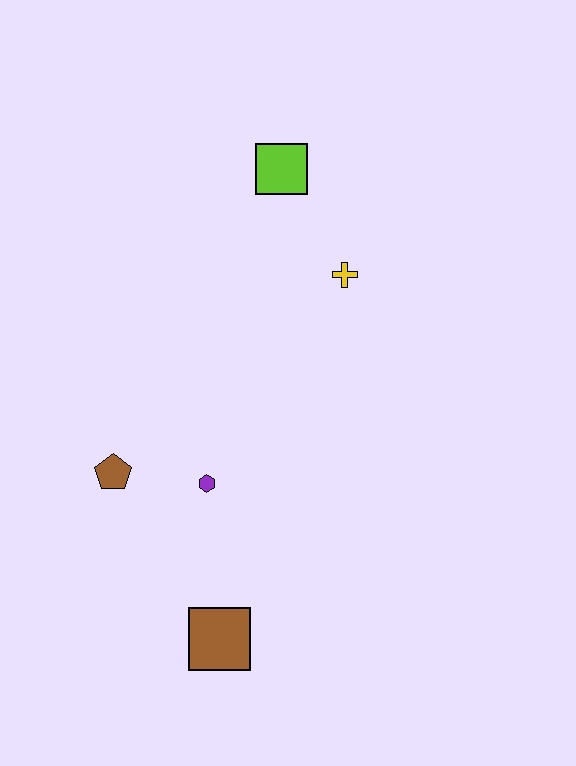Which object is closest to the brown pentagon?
The purple hexagon is closest to the brown pentagon.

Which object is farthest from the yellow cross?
The brown square is farthest from the yellow cross.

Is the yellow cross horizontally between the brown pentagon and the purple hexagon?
No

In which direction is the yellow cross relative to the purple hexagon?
The yellow cross is above the purple hexagon.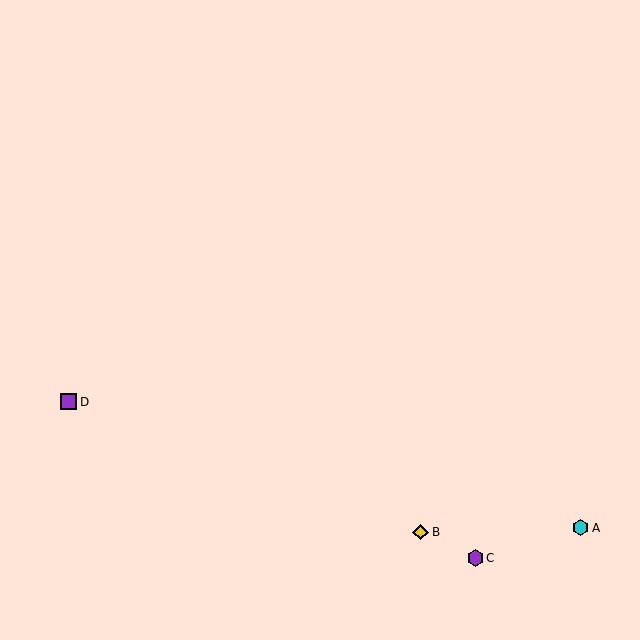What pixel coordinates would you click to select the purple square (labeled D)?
Click at (69, 402) to select the purple square D.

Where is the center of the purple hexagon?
The center of the purple hexagon is at (475, 558).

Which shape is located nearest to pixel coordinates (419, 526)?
The yellow diamond (labeled B) at (421, 532) is nearest to that location.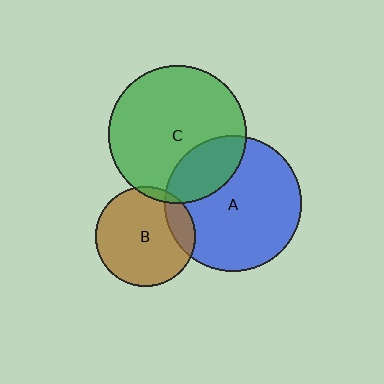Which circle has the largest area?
Circle C (green).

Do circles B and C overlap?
Yes.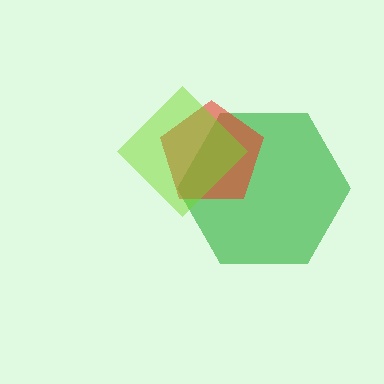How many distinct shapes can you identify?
There are 3 distinct shapes: a green hexagon, a red pentagon, a lime diamond.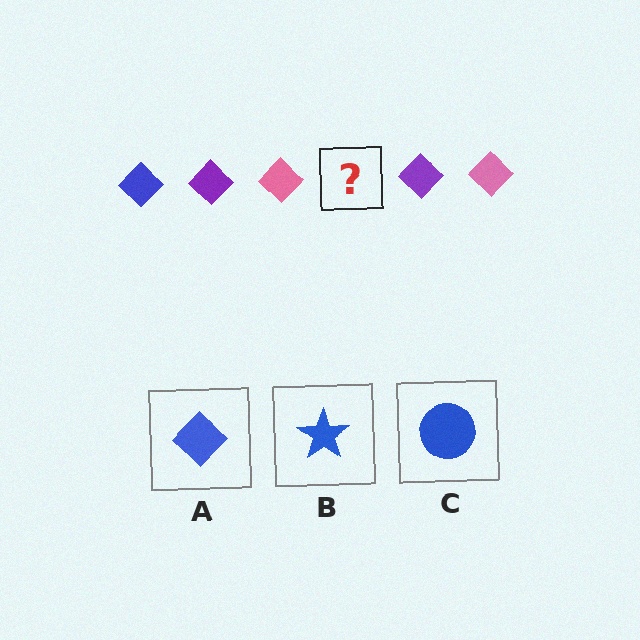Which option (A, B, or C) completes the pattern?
A.